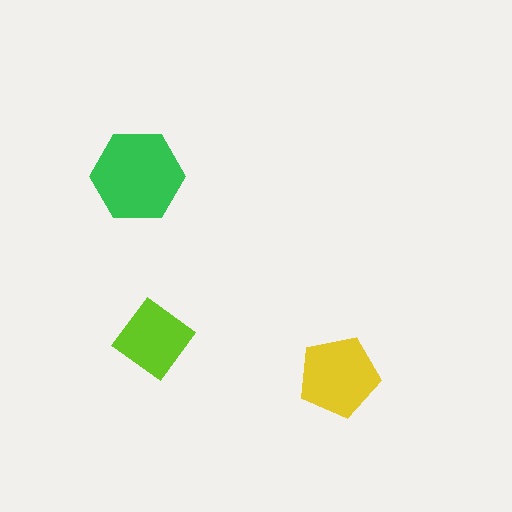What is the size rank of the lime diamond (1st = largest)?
3rd.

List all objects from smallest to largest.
The lime diamond, the yellow pentagon, the green hexagon.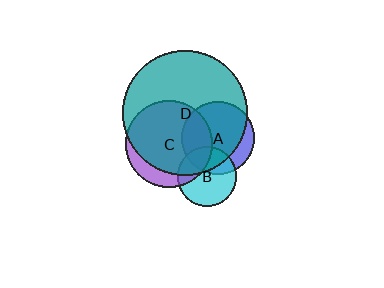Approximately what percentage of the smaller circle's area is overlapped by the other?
Approximately 85%.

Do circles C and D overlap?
Yes.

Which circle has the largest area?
Circle D (teal).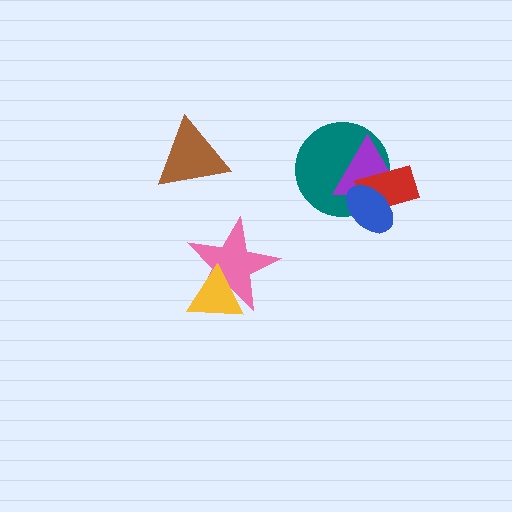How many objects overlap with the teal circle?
3 objects overlap with the teal circle.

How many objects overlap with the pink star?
1 object overlaps with the pink star.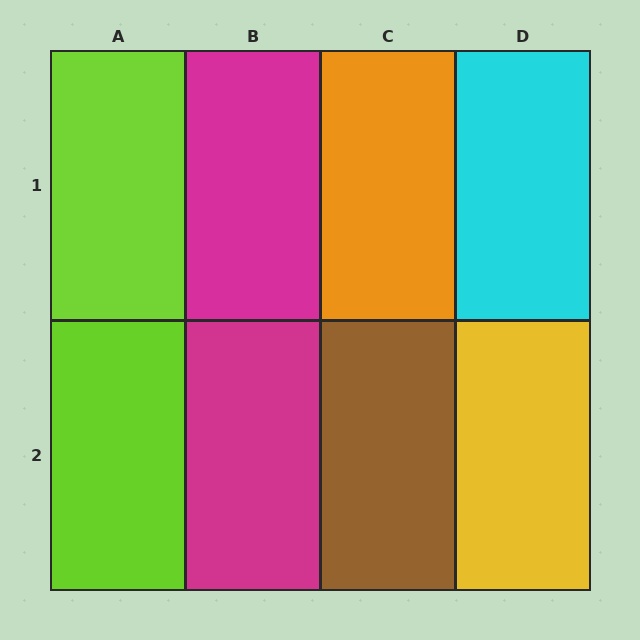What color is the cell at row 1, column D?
Cyan.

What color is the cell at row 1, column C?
Orange.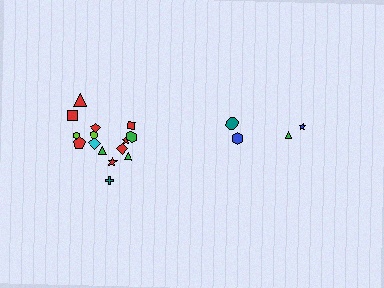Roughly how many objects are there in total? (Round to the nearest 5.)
Roughly 20 objects in total.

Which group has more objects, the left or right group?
The left group.